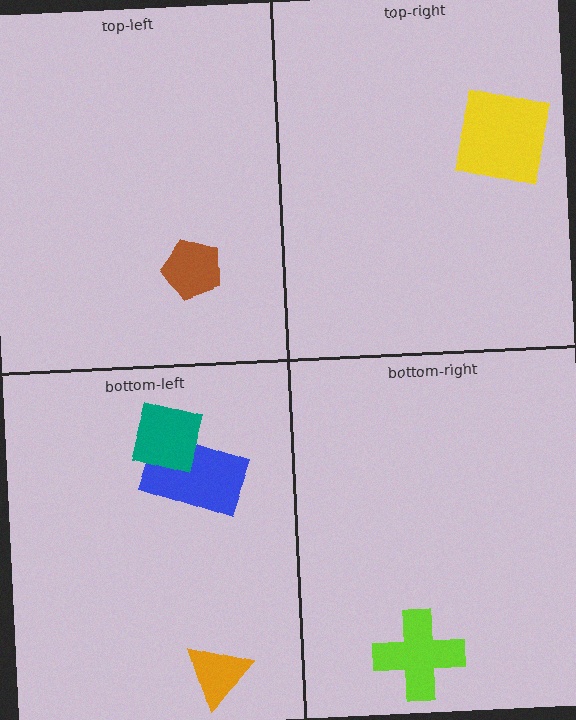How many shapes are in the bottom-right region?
1.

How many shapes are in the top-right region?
1.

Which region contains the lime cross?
The bottom-right region.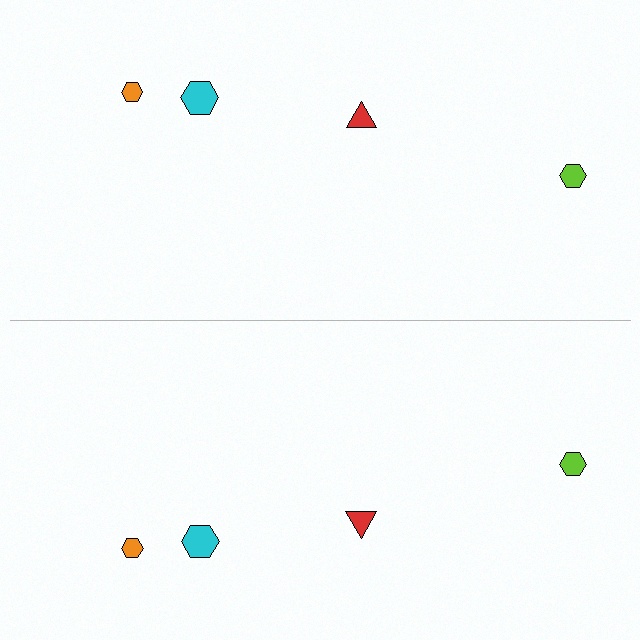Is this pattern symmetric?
Yes, this pattern has bilateral (reflection) symmetry.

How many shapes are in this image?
There are 8 shapes in this image.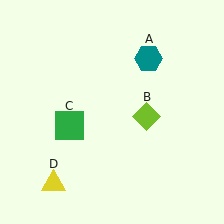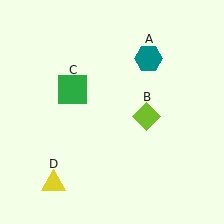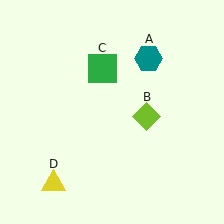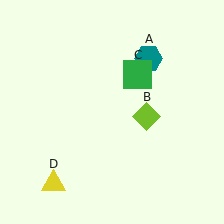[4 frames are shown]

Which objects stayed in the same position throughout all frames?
Teal hexagon (object A) and lime diamond (object B) and yellow triangle (object D) remained stationary.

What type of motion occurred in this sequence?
The green square (object C) rotated clockwise around the center of the scene.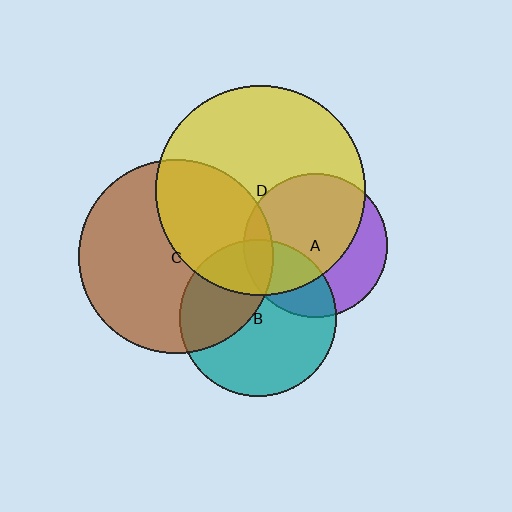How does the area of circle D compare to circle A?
Approximately 2.1 times.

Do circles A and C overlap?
Yes.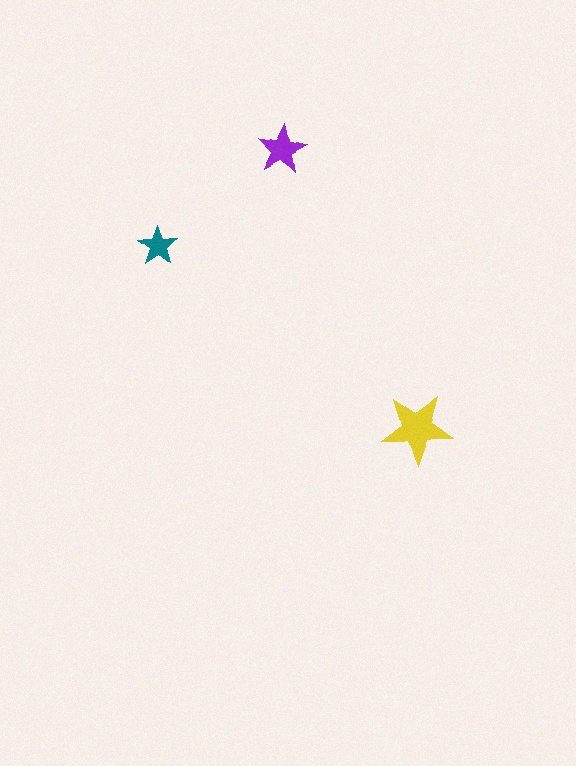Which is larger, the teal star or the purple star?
The purple one.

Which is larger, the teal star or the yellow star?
The yellow one.